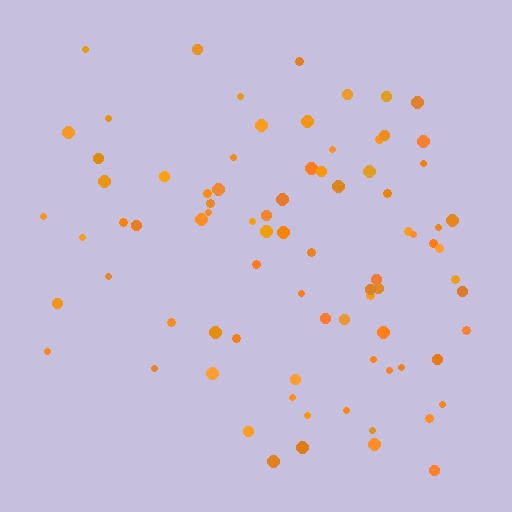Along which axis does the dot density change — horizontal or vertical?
Horizontal.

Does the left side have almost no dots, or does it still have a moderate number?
Still a moderate number, just noticeably fewer than the right.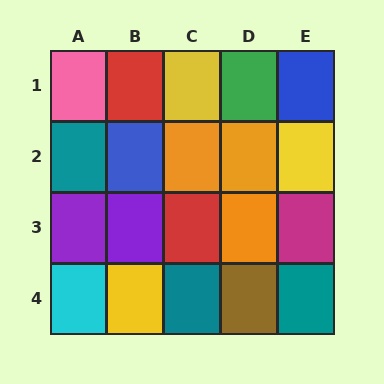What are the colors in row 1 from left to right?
Pink, red, yellow, green, blue.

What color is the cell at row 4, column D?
Brown.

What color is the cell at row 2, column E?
Yellow.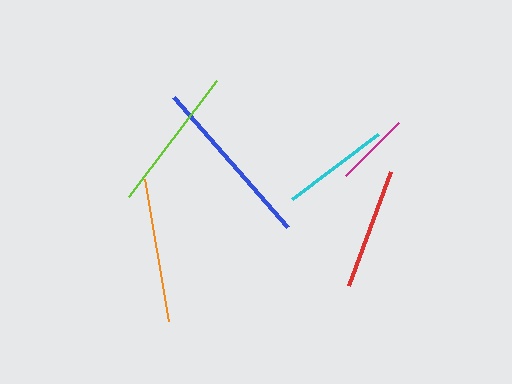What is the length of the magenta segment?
The magenta segment is approximately 75 pixels long.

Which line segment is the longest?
The blue line is the longest at approximately 173 pixels.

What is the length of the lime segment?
The lime segment is approximately 145 pixels long.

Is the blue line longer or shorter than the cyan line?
The blue line is longer than the cyan line.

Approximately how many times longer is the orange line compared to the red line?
The orange line is approximately 1.2 times the length of the red line.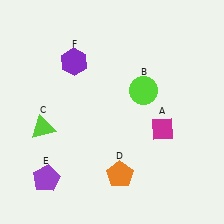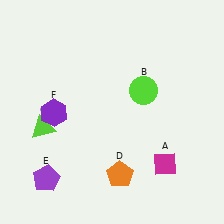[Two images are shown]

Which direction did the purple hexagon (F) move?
The purple hexagon (F) moved down.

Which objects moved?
The objects that moved are: the magenta diamond (A), the purple hexagon (F).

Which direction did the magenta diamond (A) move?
The magenta diamond (A) moved down.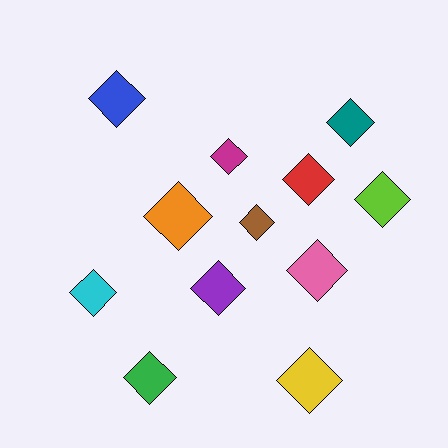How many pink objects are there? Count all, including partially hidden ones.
There is 1 pink object.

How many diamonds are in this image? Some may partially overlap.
There are 12 diamonds.